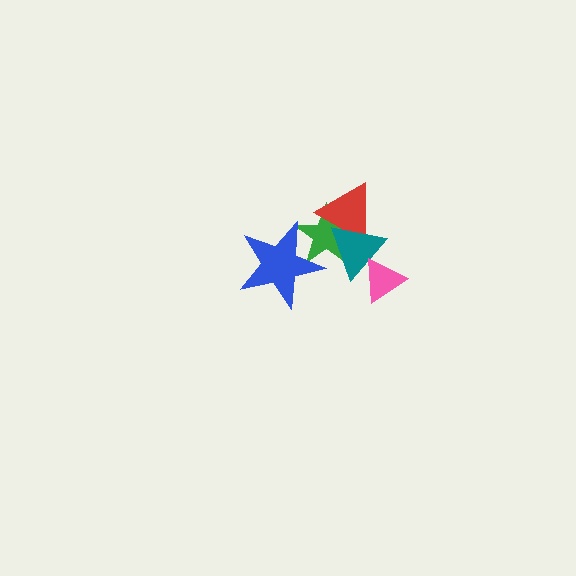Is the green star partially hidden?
Yes, it is partially covered by another shape.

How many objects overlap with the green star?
3 objects overlap with the green star.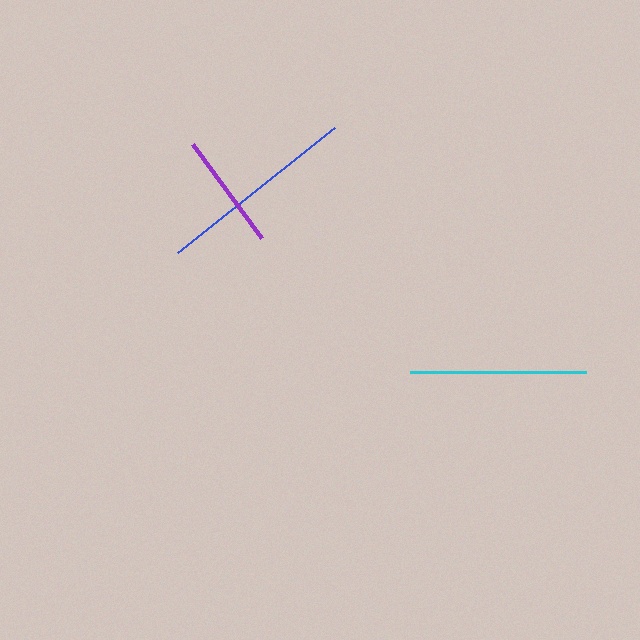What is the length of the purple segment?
The purple segment is approximately 116 pixels long.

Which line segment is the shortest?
The purple line is the shortest at approximately 116 pixels.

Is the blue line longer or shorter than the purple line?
The blue line is longer than the purple line.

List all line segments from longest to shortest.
From longest to shortest: blue, cyan, purple.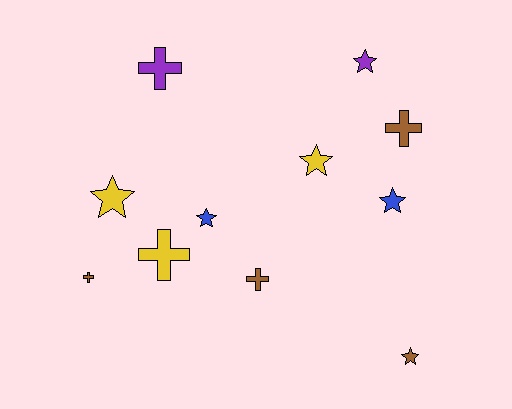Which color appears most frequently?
Brown, with 4 objects.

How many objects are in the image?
There are 11 objects.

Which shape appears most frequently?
Star, with 6 objects.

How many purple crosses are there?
There is 1 purple cross.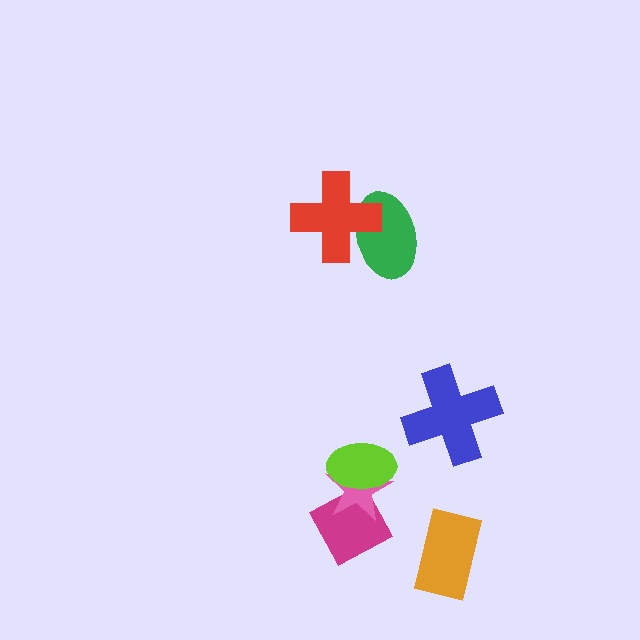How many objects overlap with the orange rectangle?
0 objects overlap with the orange rectangle.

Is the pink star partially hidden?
Yes, it is partially covered by another shape.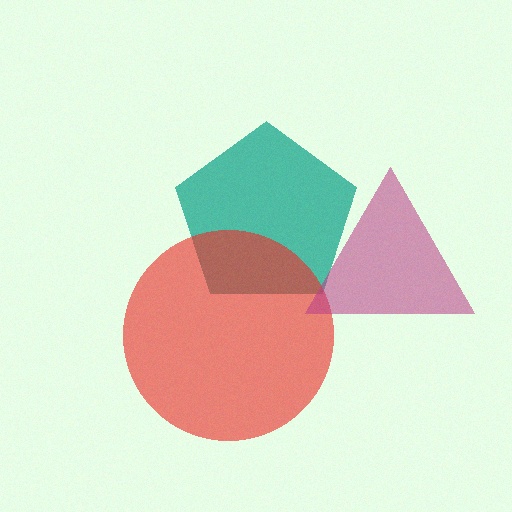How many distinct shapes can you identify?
There are 3 distinct shapes: a teal pentagon, a red circle, a magenta triangle.